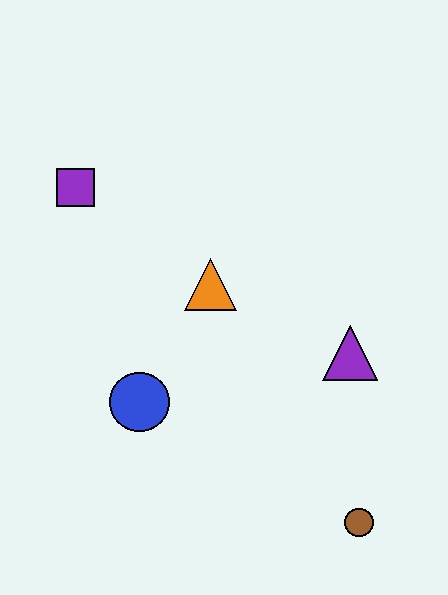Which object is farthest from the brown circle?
The purple square is farthest from the brown circle.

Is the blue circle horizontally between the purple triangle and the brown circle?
No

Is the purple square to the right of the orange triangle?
No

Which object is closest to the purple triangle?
The orange triangle is closest to the purple triangle.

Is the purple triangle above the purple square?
No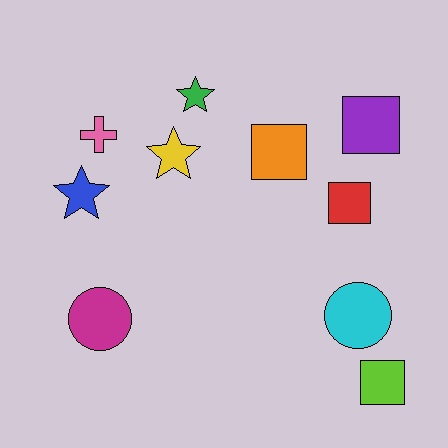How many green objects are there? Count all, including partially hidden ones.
There is 1 green object.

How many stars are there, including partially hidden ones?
There are 3 stars.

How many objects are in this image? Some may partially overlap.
There are 10 objects.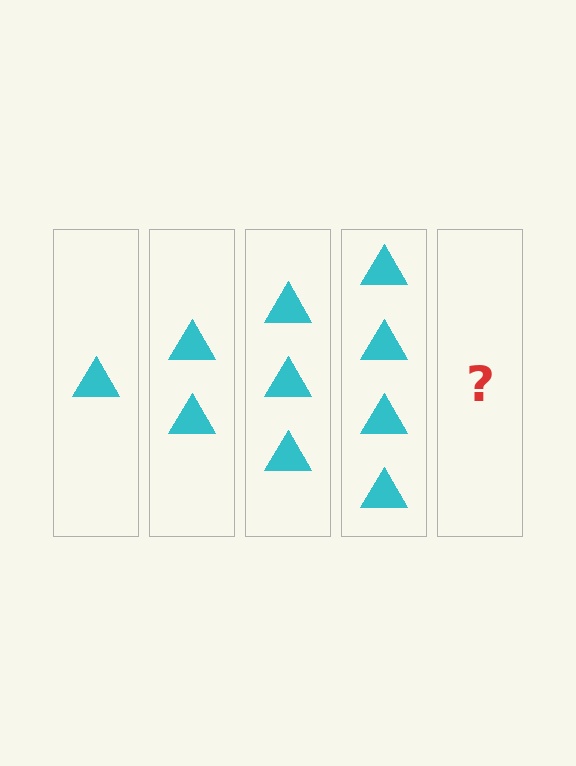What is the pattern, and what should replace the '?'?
The pattern is that each step adds one more triangle. The '?' should be 5 triangles.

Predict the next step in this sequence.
The next step is 5 triangles.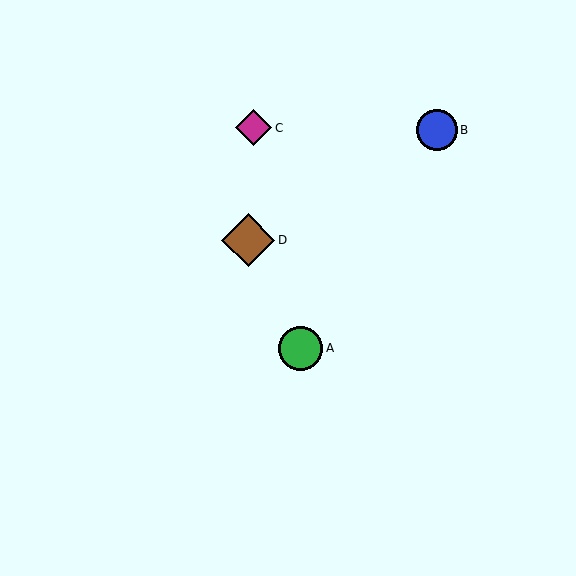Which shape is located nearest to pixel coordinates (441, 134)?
The blue circle (labeled B) at (437, 130) is nearest to that location.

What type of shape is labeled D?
Shape D is a brown diamond.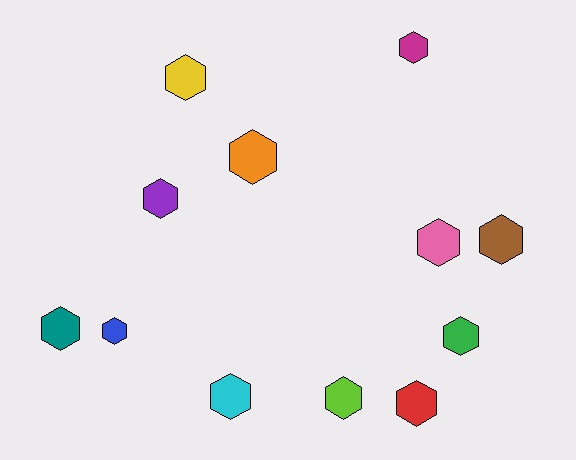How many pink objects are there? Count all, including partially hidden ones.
There is 1 pink object.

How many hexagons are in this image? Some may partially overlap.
There are 12 hexagons.